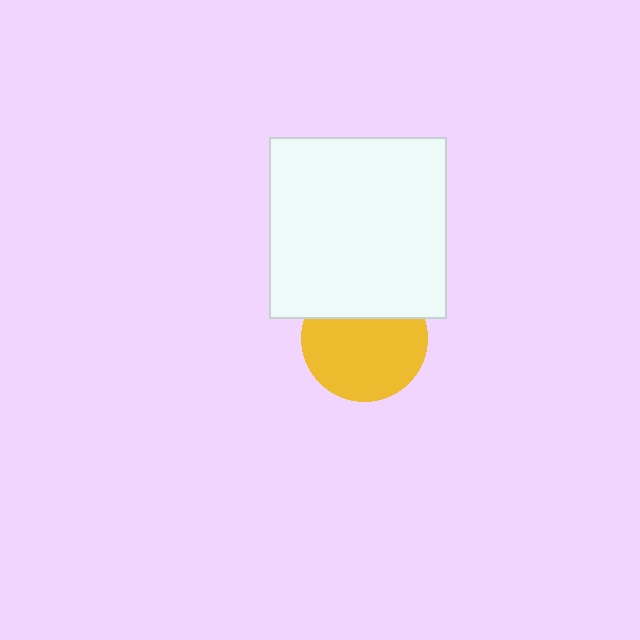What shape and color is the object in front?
The object in front is a white rectangle.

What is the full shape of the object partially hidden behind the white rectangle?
The partially hidden object is a yellow circle.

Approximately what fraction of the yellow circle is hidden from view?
Roughly 31% of the yellow circle is hidden behind the white rectangle.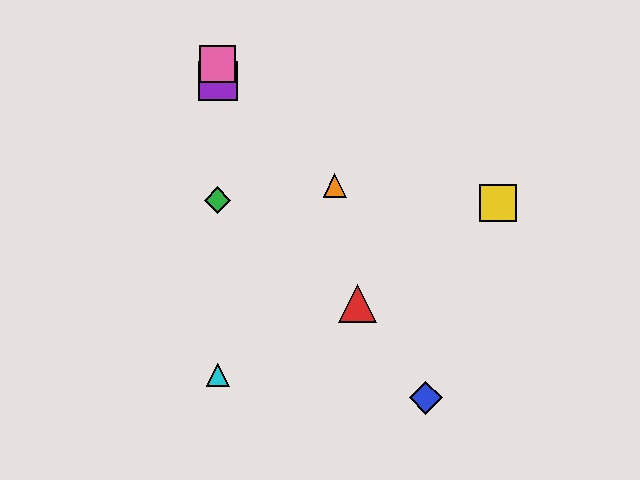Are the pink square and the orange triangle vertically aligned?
No, the pink square is at x≈218 and the orange triangle is at x≈335.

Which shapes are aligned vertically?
The green diamond, the purple square, the cyan triangle, the pink square are aligned vertically.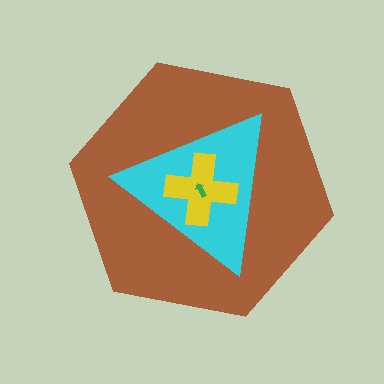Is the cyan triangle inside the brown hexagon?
Yes.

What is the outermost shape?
The brown hexagon.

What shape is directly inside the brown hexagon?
The cyan triangle.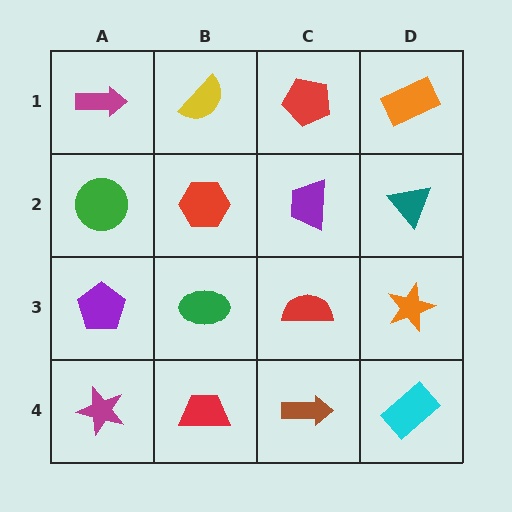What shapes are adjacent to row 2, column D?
An orange rectangle (row 1, column D), an orange star (row 3, column D), a purple trapezoid (row 2, column C).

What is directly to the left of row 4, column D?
A brown arrow.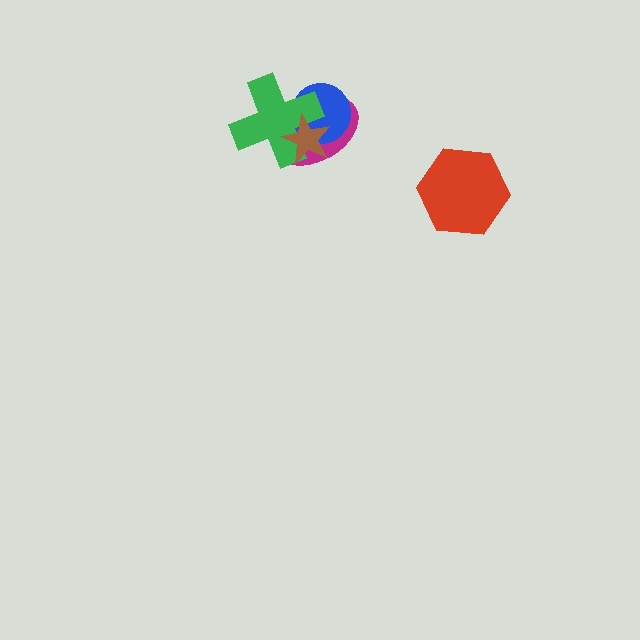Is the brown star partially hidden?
No, no other shape covers it.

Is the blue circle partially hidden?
Yes, it is partially covered by another shape.